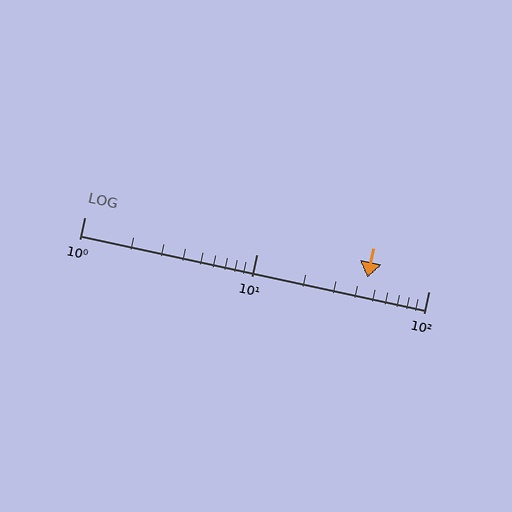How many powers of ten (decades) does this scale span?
The scale spans 2 decades, from 1 to 100.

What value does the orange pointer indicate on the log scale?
The pointer indicates approximately 44.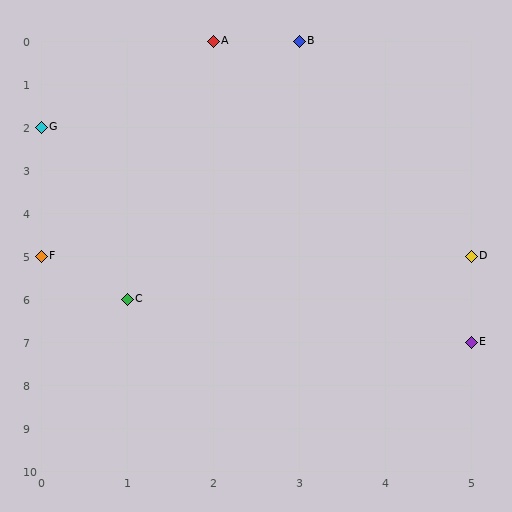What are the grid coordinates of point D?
Point D is at grid coordinates (5, 5).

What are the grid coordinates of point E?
Point E is at grid coordinates (5, 7).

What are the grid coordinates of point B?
Point B is at grid coordinates (3, 0).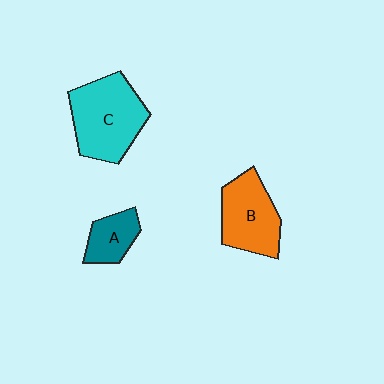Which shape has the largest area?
Shape C (cyan).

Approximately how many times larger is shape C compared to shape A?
Approximately 2.3 times.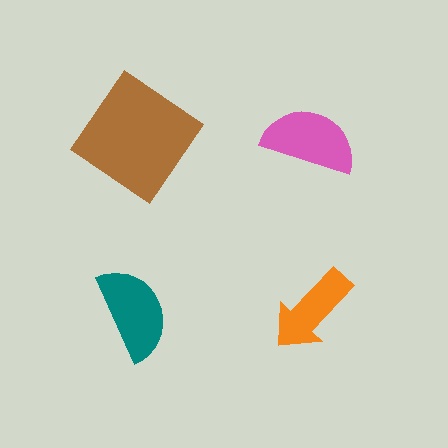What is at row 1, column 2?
A pink semicircle.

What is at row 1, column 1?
A brown diamond.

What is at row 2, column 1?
A teal semicircle.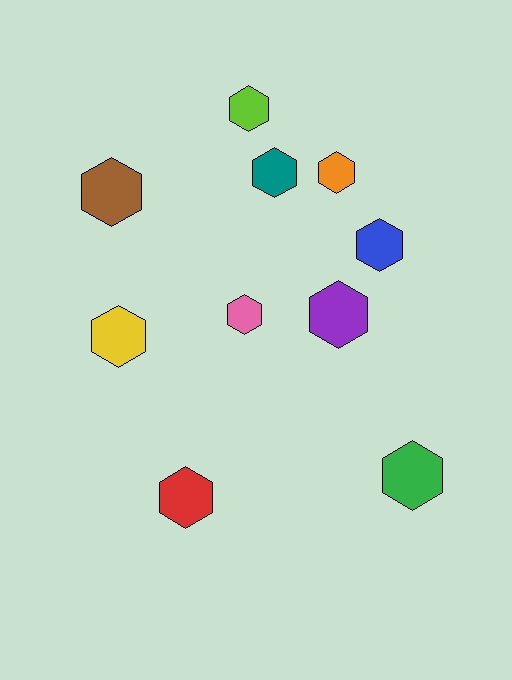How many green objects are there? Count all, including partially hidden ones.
There is 1 green object.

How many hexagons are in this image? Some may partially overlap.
There are 10 hexagons.